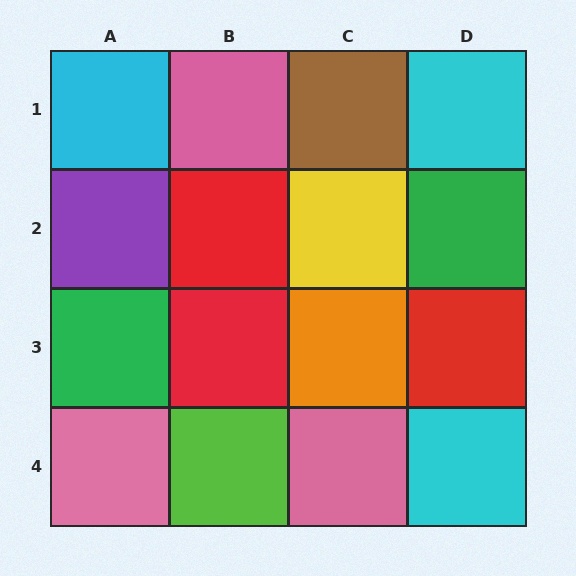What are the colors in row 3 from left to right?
Green, red, orange, red.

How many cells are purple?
1 cell is purple.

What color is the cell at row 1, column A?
Cyan.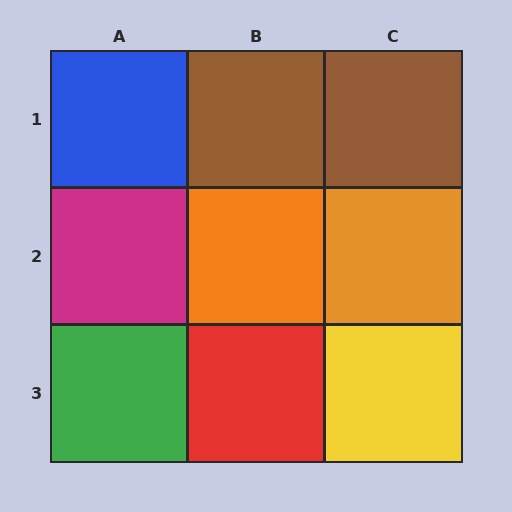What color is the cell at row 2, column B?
Orange.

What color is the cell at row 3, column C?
Yellow.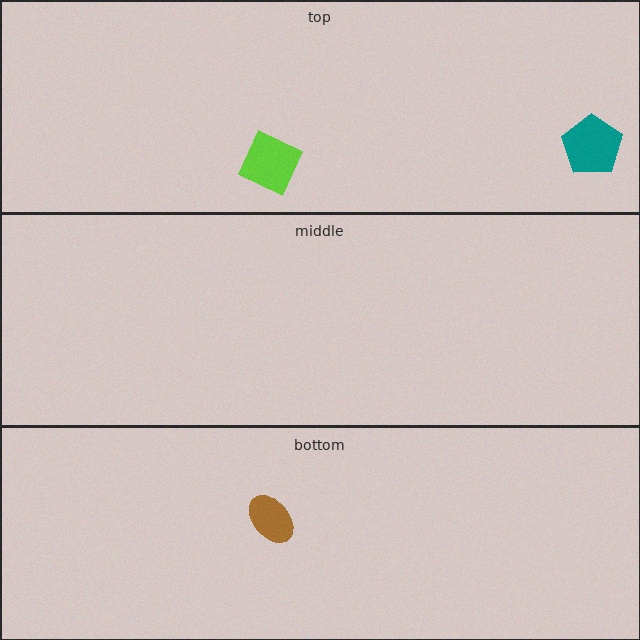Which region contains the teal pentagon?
The top region.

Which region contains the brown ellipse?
The bottom region.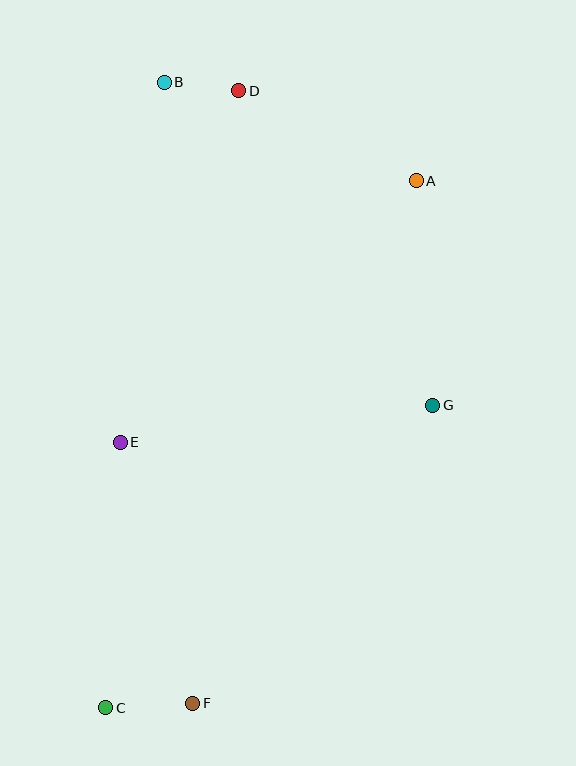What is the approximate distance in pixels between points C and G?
The distance between C and G is approximately 446 pixels.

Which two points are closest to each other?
Points B and D are closest to each other.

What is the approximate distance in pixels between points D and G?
The distance between D and G is approximately 370 pixels.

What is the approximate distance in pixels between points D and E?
The distance between D and E is approximately 371 pixels.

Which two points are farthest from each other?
Points C and D are farthest from each other.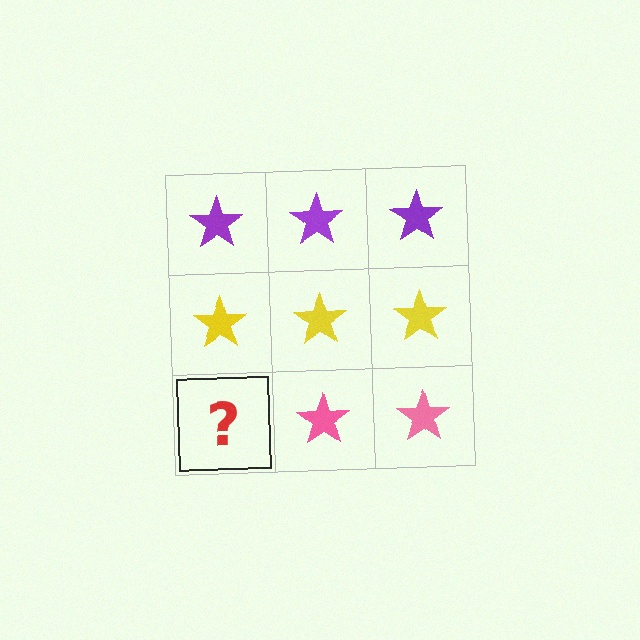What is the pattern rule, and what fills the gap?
The rule is that each row has a consistent color. The gap should be filled with a pink star.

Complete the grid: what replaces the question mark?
The question mark should be replaced with a pink star.